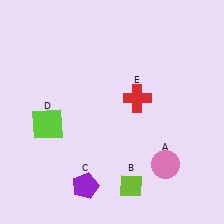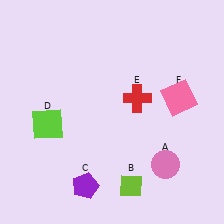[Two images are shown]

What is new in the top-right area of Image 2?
A pink square (F) was added in the top-right area of Image 2.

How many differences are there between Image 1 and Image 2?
There is 1 difference between the two images.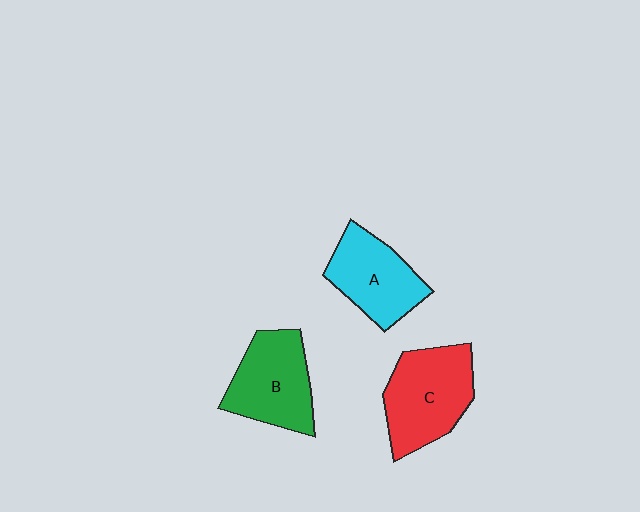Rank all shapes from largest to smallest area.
From largest to smallest: C (red), B (green), A (cyan).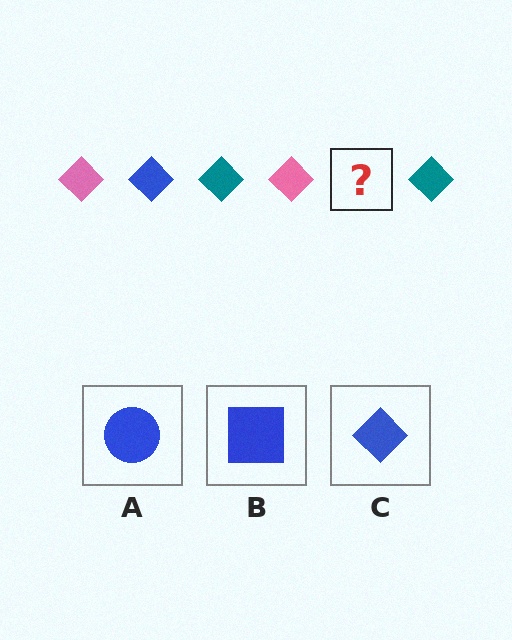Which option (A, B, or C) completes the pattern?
C.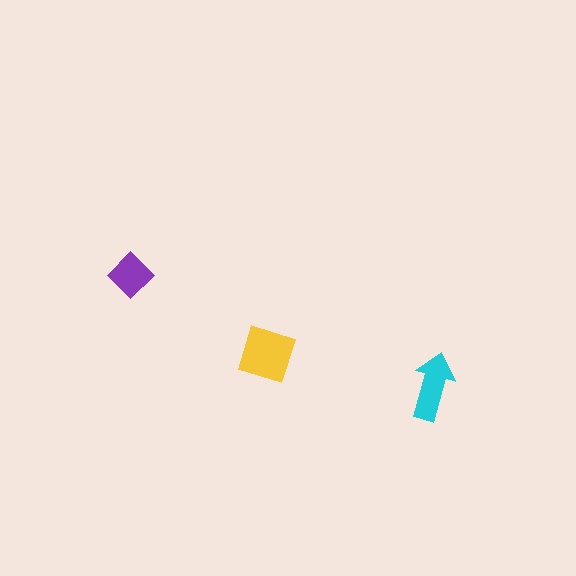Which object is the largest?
The yellow square.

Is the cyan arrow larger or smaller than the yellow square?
Smaller.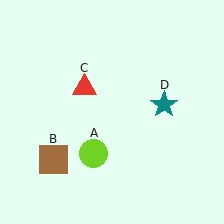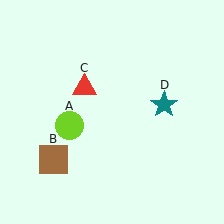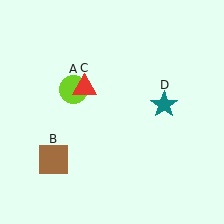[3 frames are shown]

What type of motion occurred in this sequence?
The lime circle (object A) rotated clockwise around the center of the scene.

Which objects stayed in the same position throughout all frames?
Brown square (object B) and red triangle (object C) and teal star (object D) remained stationary.